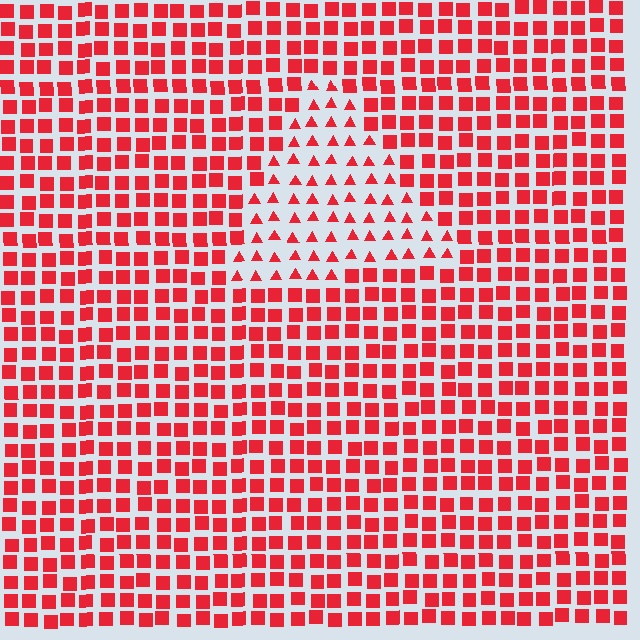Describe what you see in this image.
The image is filled with small red elements arranged in a uniform grid. A triangle-shaped region contains triangles, while the surrounding area contains squares. The boundary is defined purely by the change in element shape.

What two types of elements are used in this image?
The image uses triangles inside the triangle region and squares outside it.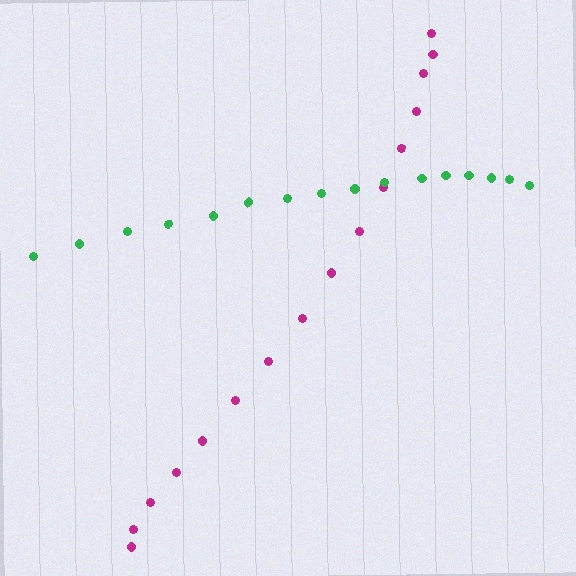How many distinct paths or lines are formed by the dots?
There are 2 distinct paths.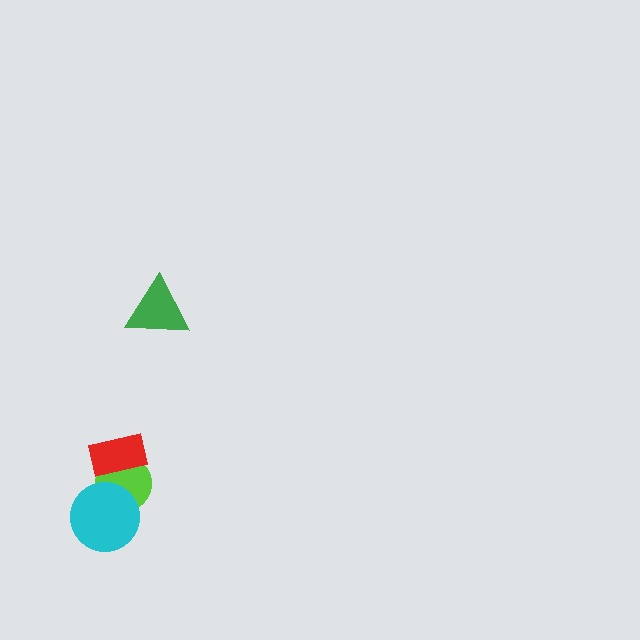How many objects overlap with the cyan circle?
1 object overlaps with the cyan circle.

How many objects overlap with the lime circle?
2 objects overlap with the lime circle.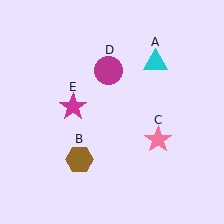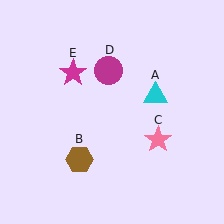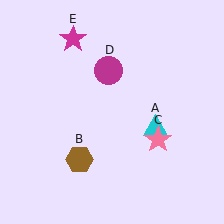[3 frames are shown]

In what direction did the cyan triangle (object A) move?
The cyan triangle (object A) moved down.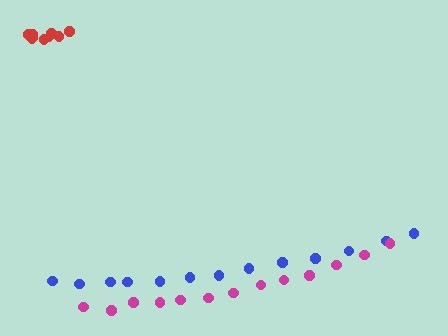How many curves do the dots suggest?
There are 3 distinct paths.